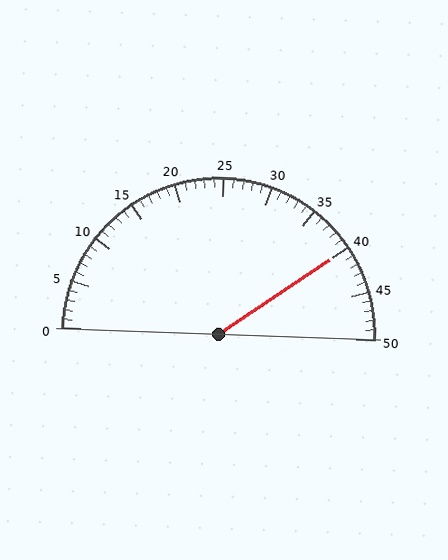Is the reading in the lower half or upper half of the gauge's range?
The reading is in the upper half of the range (0 to 50).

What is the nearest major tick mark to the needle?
The nearest major tick mark is 40.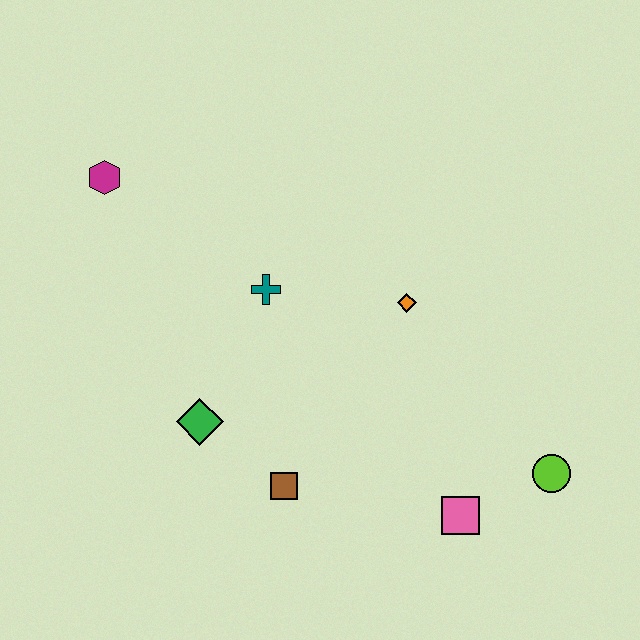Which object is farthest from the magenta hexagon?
The lime circle is farthest from the magenta hexagon.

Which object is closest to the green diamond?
The brown square is closest to the green diamond.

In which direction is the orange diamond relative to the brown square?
The orange diamond is above the brown square.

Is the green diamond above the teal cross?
No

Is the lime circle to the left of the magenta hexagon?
No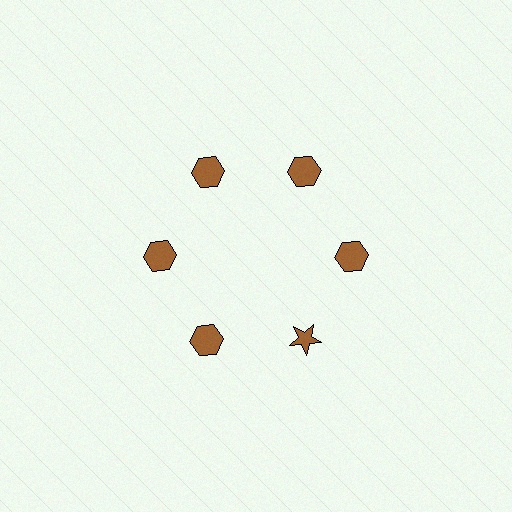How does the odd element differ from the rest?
It has a different shape: star instead of hexagon.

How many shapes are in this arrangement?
There are 6 shapes arranged in a ring pattern.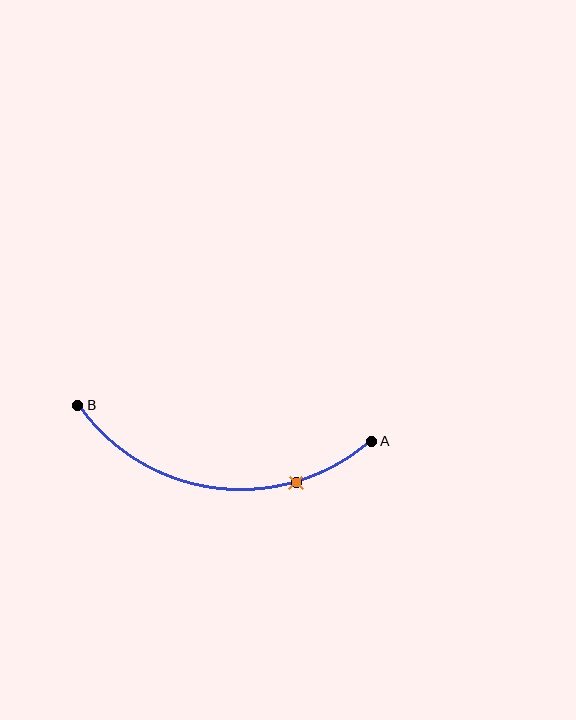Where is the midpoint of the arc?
The arc midpoint is the point on the curve farthest from the straight line joining A and B. It sits below that line.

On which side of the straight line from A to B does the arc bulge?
The arc bulges below the straight line connecting A and B.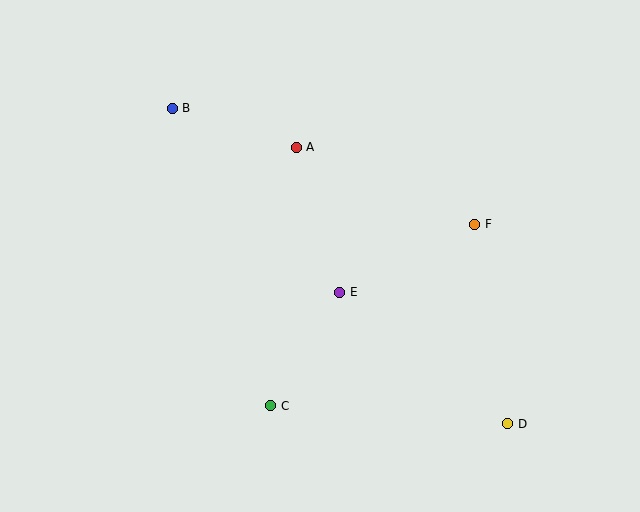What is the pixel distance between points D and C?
The distance between D and C is 238 pixels.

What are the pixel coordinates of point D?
Point D is at (508, 424).